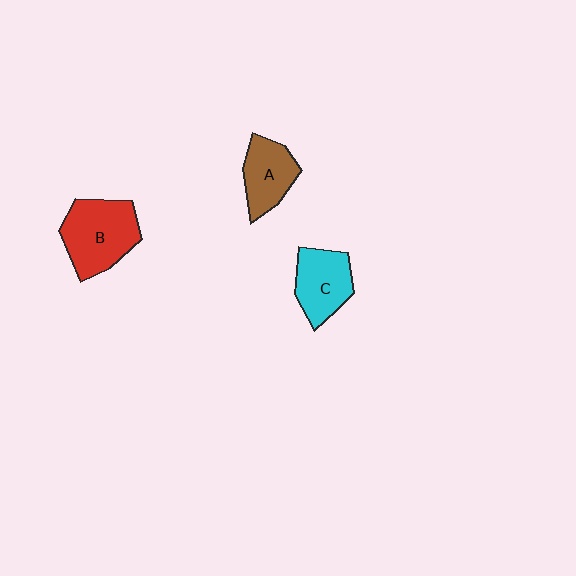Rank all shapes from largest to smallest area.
From largest to smallest: B (red), C (cyan), A (brown).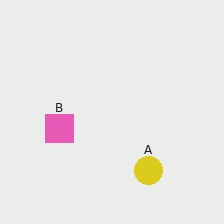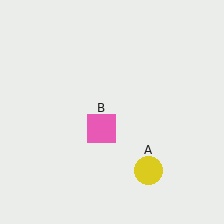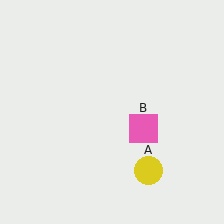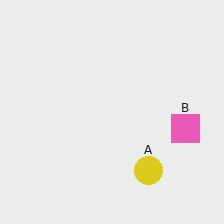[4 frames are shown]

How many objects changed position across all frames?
1 object changed position: pink square (object B).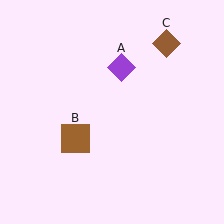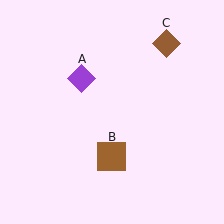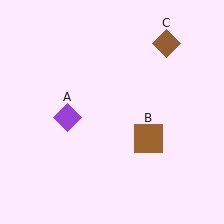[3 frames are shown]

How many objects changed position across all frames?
2 objects changed position: purple diamond (object A), brown square (object B).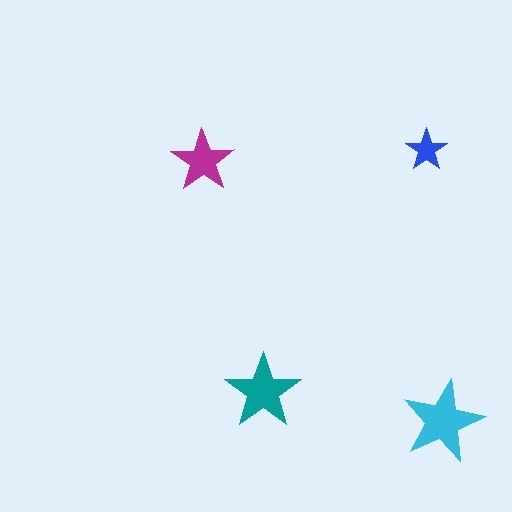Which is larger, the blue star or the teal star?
The teal one.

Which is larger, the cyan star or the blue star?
The cyan one.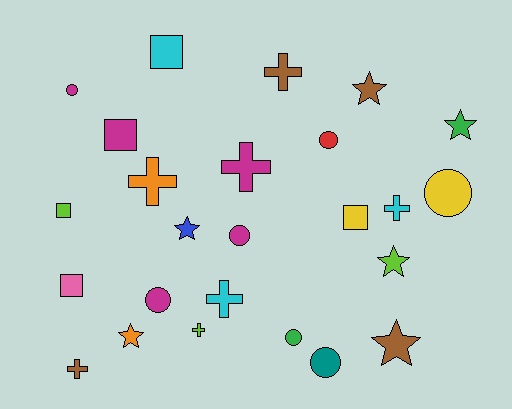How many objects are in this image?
There are 25 objects.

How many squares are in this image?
There are 5 squares.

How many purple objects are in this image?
There are no purple objects.